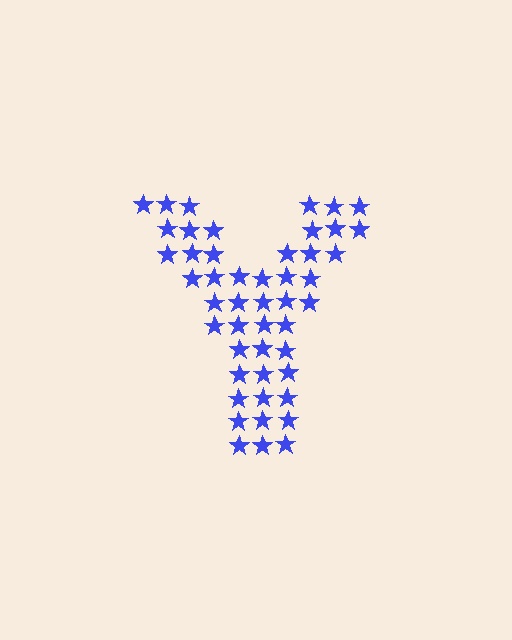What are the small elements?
The small elements are stars.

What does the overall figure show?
The overall figure shows the letter Y.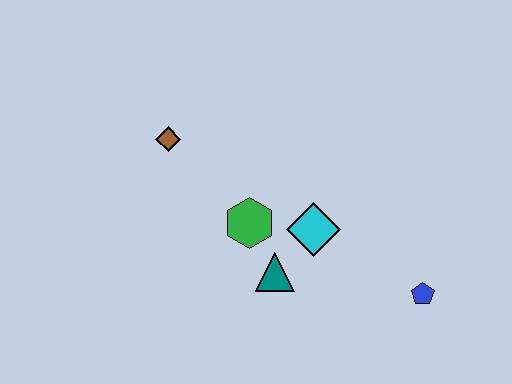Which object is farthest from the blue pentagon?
The brown diamond is farthest from the blue pentagon.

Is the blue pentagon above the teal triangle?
No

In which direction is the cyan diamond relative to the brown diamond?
The cyan diamond is to the right of the brown diamond.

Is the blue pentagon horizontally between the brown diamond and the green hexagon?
No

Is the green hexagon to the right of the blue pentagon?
No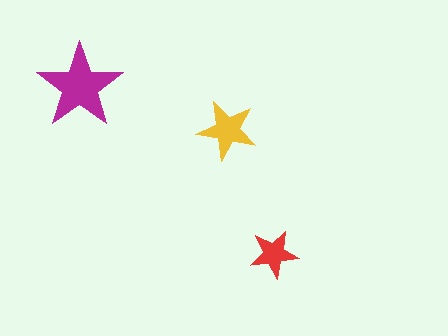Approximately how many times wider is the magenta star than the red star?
About 2 times wider.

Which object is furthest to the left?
The magenta star is leftmost.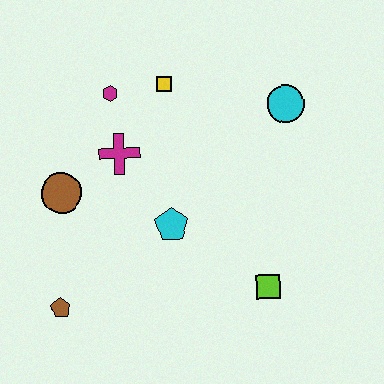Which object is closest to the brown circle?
The magenta cross is closest to the brown circle.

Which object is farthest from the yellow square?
The brown pentagon is farthest from the yellow square.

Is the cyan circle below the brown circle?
No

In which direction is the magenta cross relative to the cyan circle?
The magenta cross is to the left of the cyan circle.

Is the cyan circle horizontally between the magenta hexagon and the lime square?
No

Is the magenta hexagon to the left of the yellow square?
Yes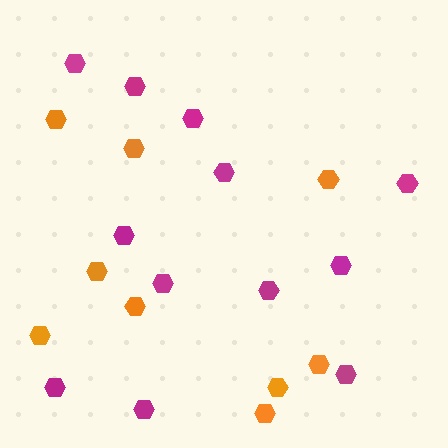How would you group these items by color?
There are 2 groups: one group of magenta hexagons (12) and one group of orange hexagons (9).